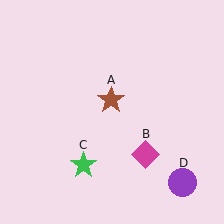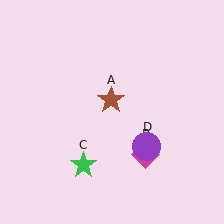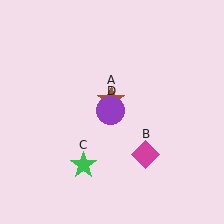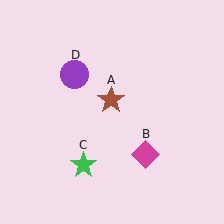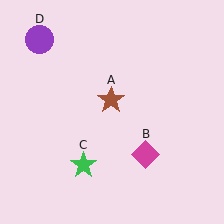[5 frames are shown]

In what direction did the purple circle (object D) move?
The purple circle (object D) moved up and to the left.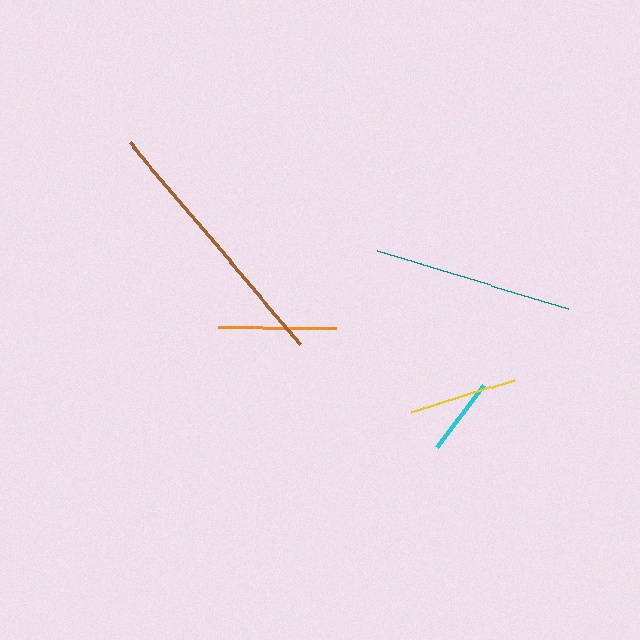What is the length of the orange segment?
The orange segment is approximately 118 pixels long.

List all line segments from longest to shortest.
From longest to shortest: brown, teal, orange, yellow, cyan.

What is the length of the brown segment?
The brown segment is approximately 264 pixels long.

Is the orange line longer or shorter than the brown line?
The brown line is longer than the orange line.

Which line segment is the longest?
The brown line is the longest at approximately 264 pixels.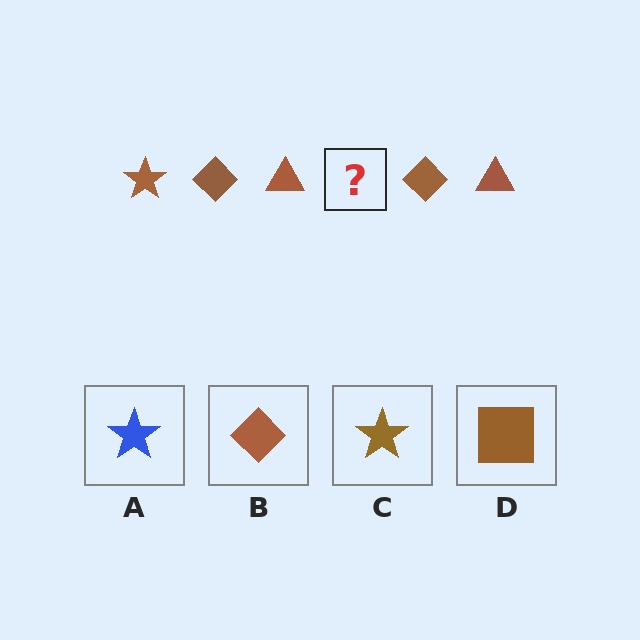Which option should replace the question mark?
Option C.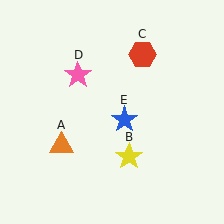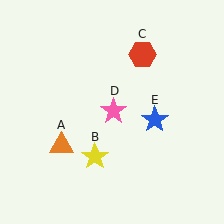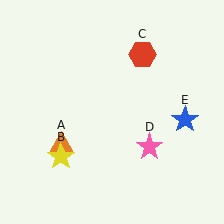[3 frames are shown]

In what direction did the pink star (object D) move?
The pink star (object D) moved down and to the right.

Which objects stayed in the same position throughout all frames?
Orange triangle (object A) and red hexagon (object C) remained stationary.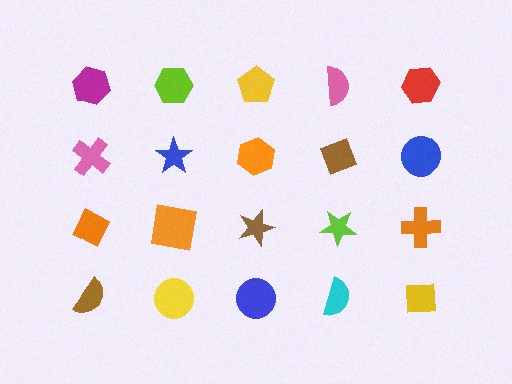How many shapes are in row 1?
5 shapes.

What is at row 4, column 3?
A blue circle.